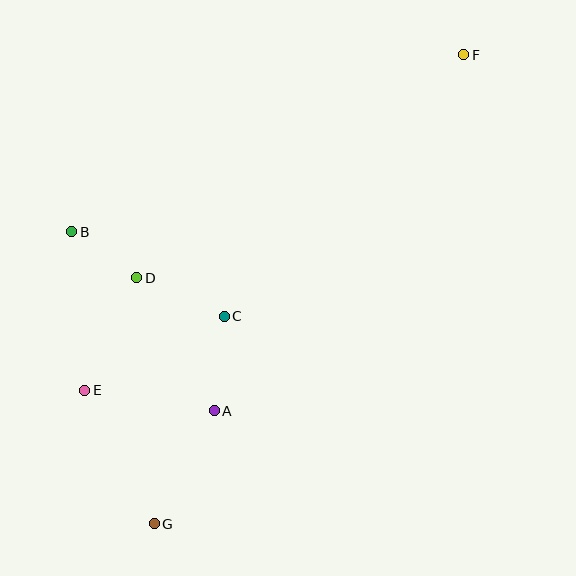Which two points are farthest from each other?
Points F and G are farthest from each other.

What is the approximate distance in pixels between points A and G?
The distance between A and G is approximately 128 pixels.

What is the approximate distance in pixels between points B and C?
The distance between B and C is approximately 174 pixels.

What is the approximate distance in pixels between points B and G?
The distance between B and G is approximately 304 pixels.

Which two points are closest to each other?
Points B and D are closest to each other.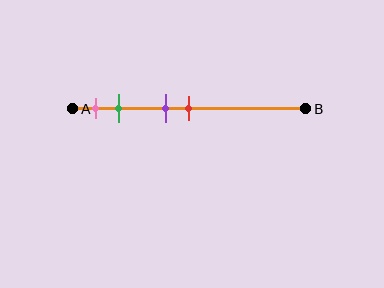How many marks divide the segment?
There are 4 marks dividing the segment.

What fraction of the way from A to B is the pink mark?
The pink mark is approximately 10% (0.1) of the way from A to B.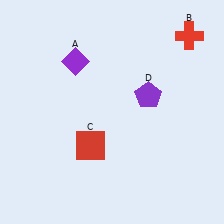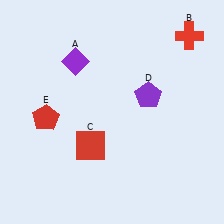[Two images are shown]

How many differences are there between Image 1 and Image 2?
There is 1 difference between the two images.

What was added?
A red pentagon (E) was added in Image 2.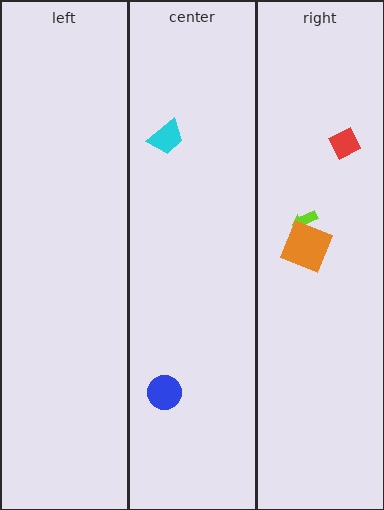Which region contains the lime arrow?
The right region.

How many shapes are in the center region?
2.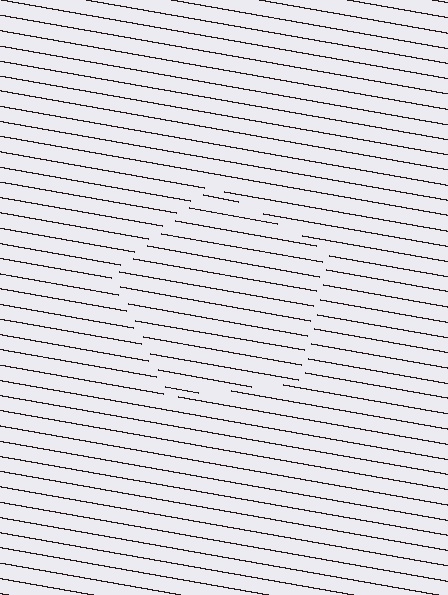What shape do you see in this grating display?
An illusory pentagon. The interior of the shape contains the same grating, shifted by half a period — the contour is defined by the phase discontinuity where line-ends from the inner and outer gratings abut.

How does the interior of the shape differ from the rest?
The interior of the shape contains the same grating, shifted by half a period — the contour is defined by the phase discontinuity where line-ends from the inner and outer gratings abut.